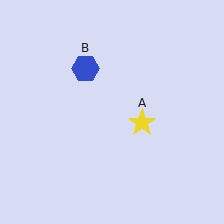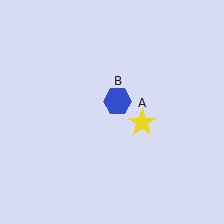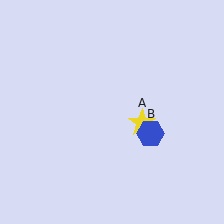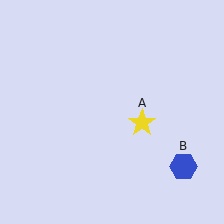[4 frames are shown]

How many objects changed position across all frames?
1 object changed position: blue hexagon (object B).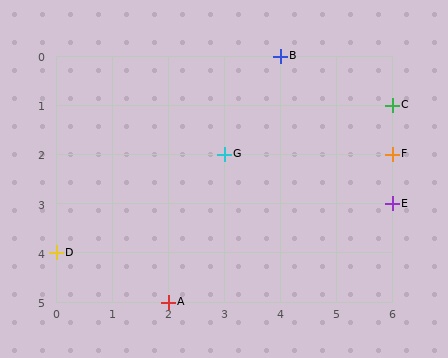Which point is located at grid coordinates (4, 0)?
Point B is at (4, 0).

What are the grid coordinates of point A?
Point A is at grid coordinates (2, 5).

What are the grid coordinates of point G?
Point G is at grid coordinates (3, 2).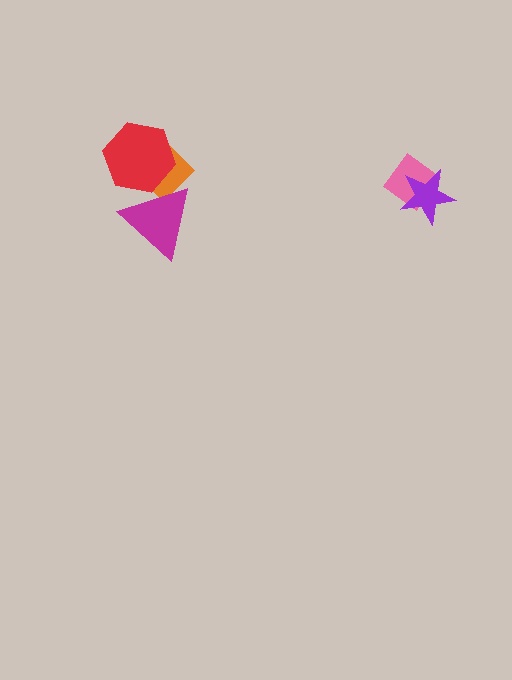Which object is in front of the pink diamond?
The purple star is in front of the pink diamond.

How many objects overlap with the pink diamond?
1 object overlaps with the pink diamond.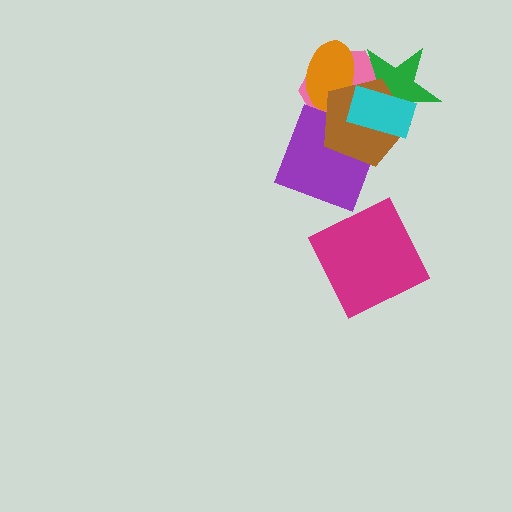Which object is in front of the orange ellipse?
The brown pentagon is in front of the orange ellipse.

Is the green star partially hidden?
Yes, it is partially covered by another shape.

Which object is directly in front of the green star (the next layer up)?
The orange ellipse is directly in front of the green star.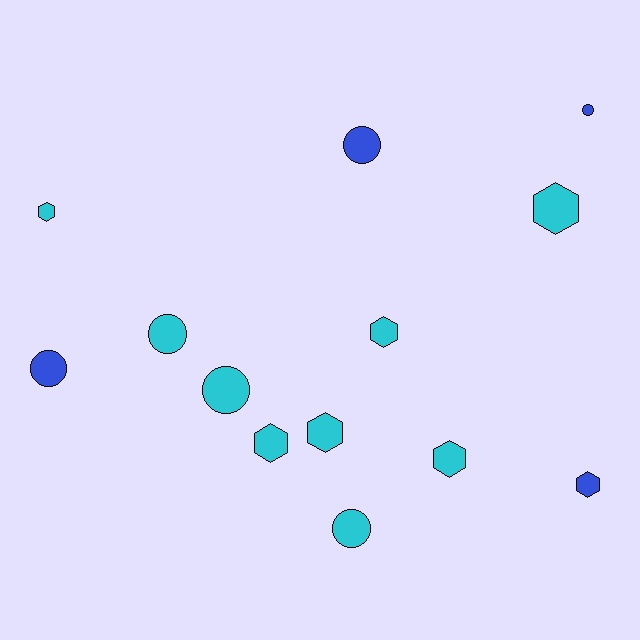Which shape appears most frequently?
Hexagon, with 7 objects.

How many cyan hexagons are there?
There are 6 cyan hexagons.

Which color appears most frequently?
Cyan, with 9 objects.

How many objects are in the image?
There are 13 objects.